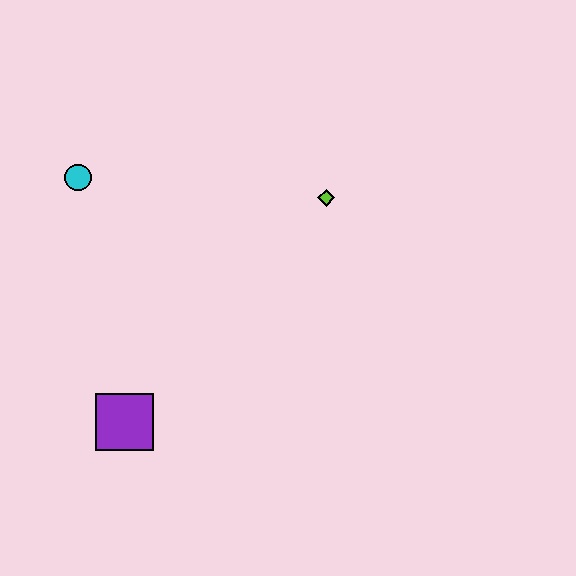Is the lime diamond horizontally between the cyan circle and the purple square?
No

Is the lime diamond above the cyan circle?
No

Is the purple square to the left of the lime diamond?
Yes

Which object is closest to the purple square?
The cyan circle is closest to the purple square.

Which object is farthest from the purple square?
The lime diamond is farthest from the purple square.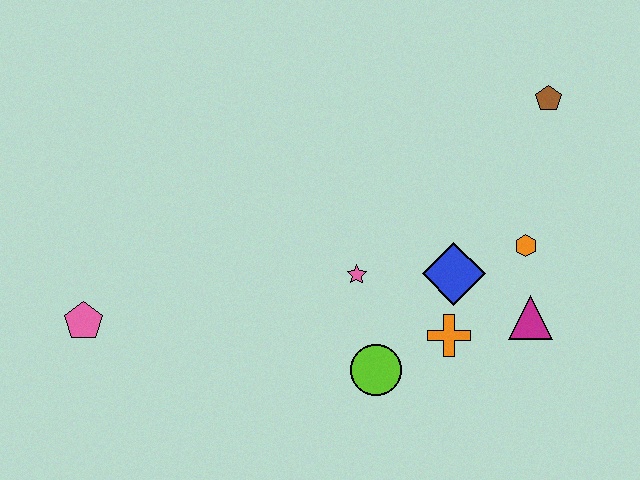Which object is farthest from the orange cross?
The pink pentagon is farthest from the orange cross.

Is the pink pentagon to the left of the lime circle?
Yes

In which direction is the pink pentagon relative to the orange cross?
The pink pentagon is to the left of the orange cross.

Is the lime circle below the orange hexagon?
Yes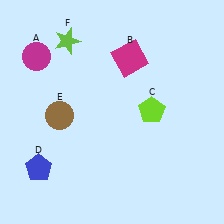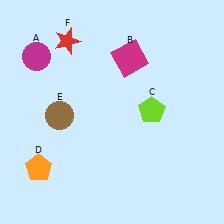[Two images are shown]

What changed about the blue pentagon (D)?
In Image 1, D is blue. In Image 2, it changed to orange.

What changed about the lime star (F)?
In Image 1, F is lime. In Image 2, it changed to red.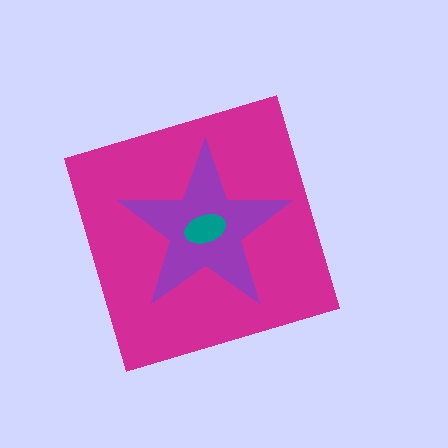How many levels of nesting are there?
3.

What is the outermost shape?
The magenta diamond.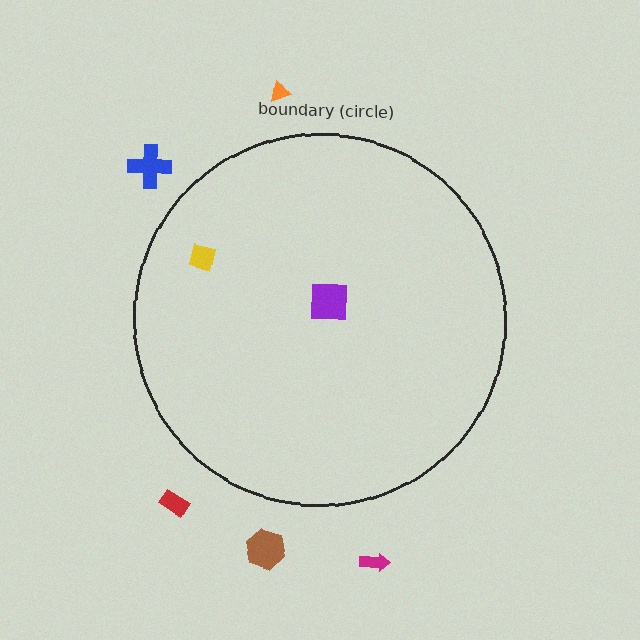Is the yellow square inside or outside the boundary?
Inside.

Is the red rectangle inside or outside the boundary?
Outside.